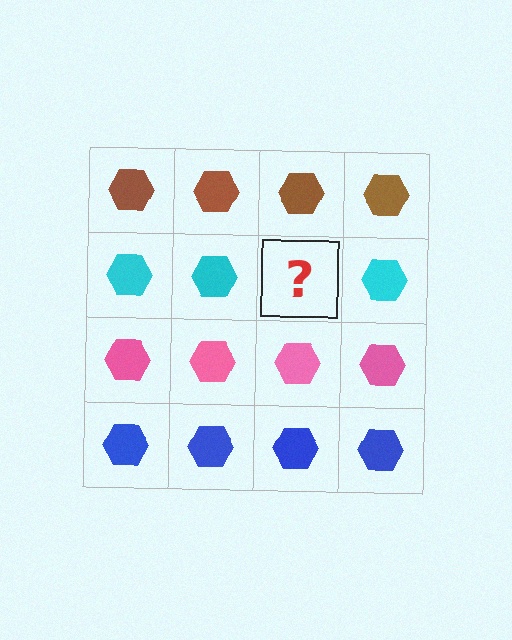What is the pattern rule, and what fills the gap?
The rule is that each row has a consistent color. The gap should be filled with a cyan hexagon.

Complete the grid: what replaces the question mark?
The question mark should be replaced with a cyan hexagon.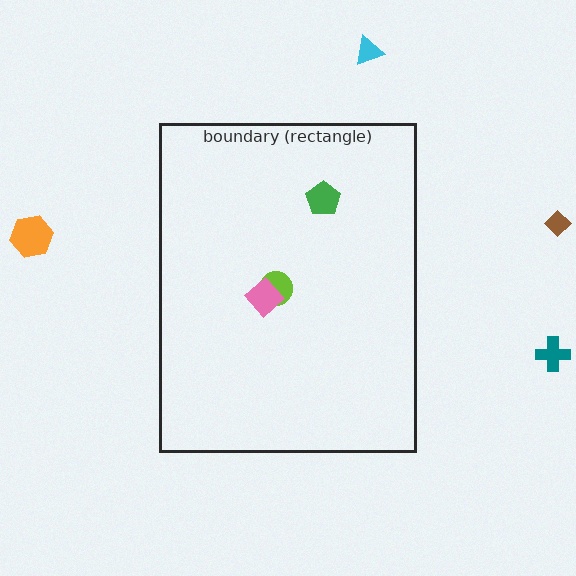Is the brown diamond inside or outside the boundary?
Outside.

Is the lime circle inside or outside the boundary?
Inside.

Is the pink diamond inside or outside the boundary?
Inside.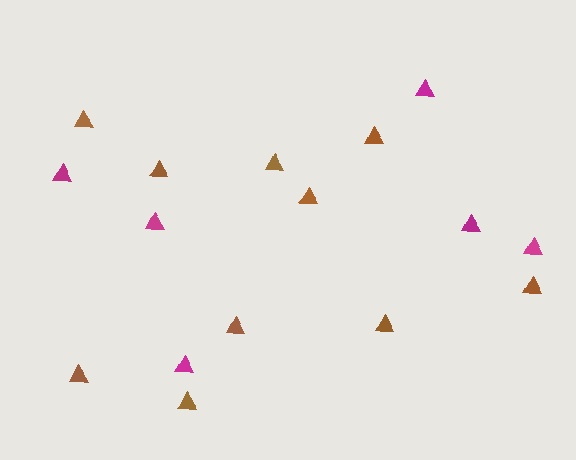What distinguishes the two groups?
There are 2 groups: one group of magenta triangles (6) and one group of brown triangles (10).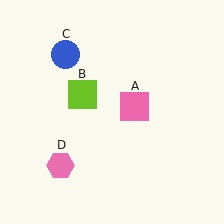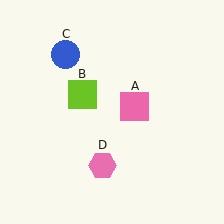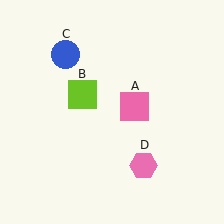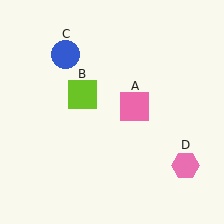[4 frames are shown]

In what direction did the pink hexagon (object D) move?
The pink hexagon (object D) moved right.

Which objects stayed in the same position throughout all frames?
Pink square (object A) and lime square (object B) and blue circle (object C) remained stationary.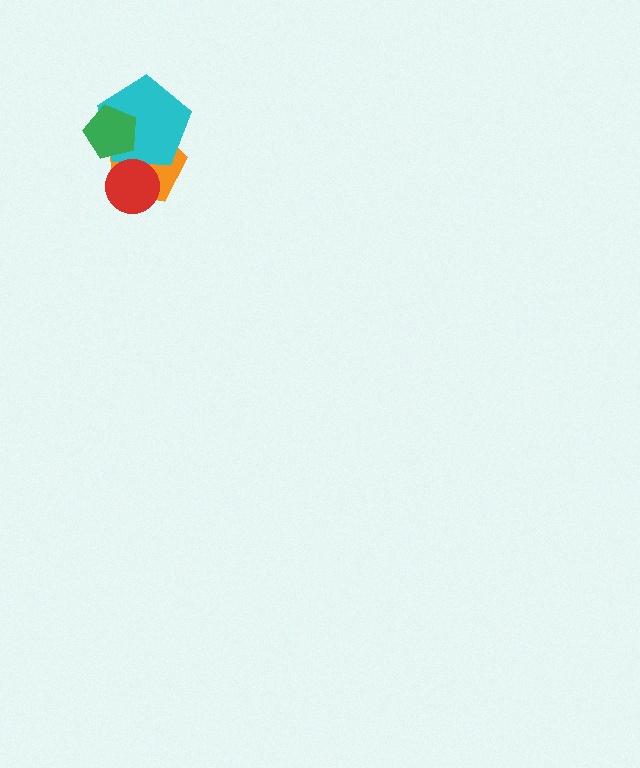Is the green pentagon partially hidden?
No, no other shape covers it.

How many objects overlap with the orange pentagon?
3 objects overlap with the orange pentagon.